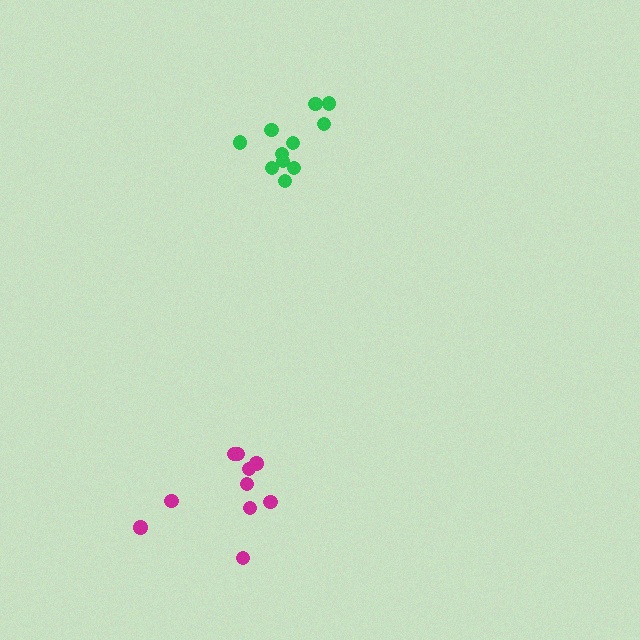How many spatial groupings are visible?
There are 2 spatial groupings.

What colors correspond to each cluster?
The clusters are colored: magenta, green.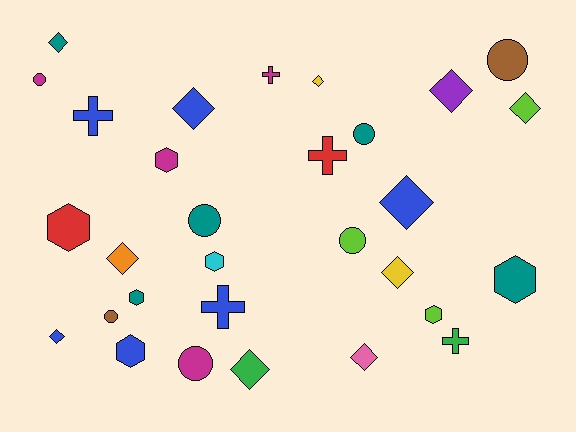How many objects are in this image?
There are 30 objects.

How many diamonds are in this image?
There are 11 diamonds.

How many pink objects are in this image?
There is 1 pink object.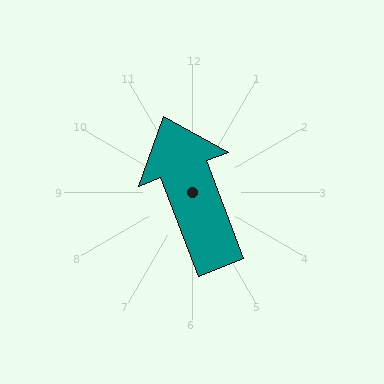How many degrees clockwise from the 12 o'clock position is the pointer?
Approximately 339 degrees.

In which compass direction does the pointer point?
North.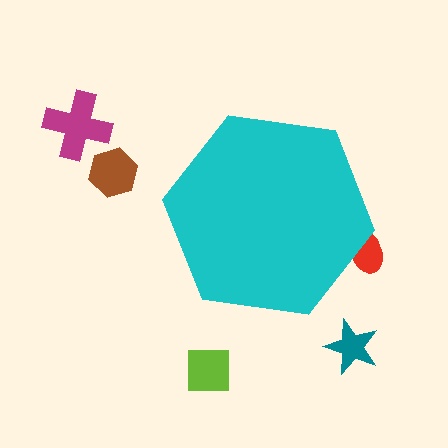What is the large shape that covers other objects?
A cyan hexagon.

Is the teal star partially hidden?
No, the teal star is fully visible.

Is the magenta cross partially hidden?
No, the magenta cross is fully visible.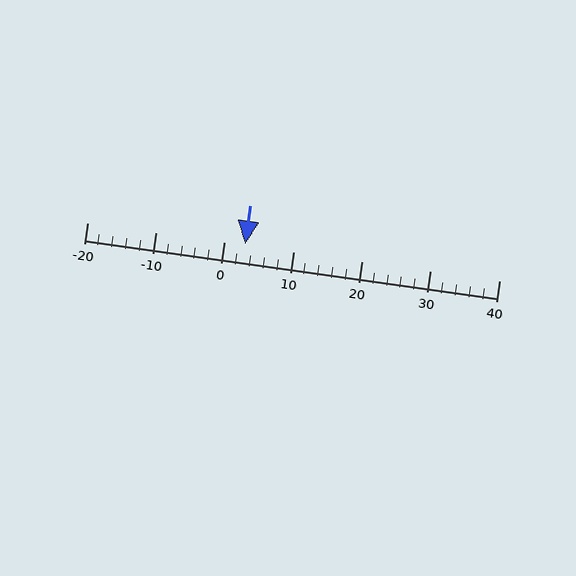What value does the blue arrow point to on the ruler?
The blue arrow points to approximately 3.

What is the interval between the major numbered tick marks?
The major tick marks are spaced 10 units apart.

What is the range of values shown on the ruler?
The ruler shows values from -20 to 40.